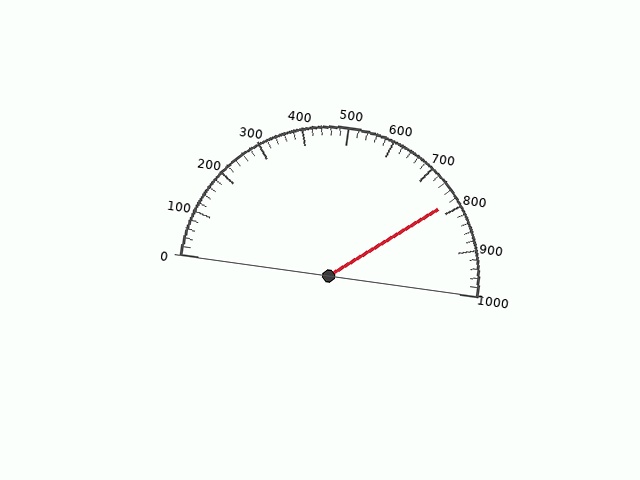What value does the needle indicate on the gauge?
The needle indicates approximately 780.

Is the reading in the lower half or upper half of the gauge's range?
The reading is in the upper half of the range (0 to 1000).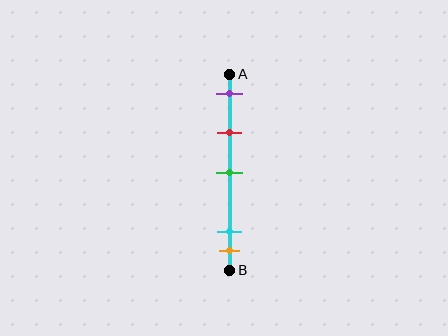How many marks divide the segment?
There are 5 marks dividing the segment.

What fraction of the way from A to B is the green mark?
The green mark is approximately 50% (0.5) of the way from A to B.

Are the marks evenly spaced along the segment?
No, the marks are not evenly spaced.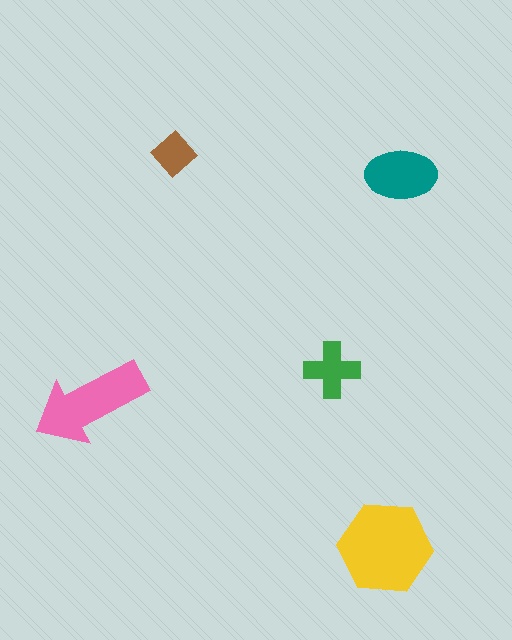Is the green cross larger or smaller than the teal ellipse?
Smaller.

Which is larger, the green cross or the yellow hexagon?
The yellow hexagon.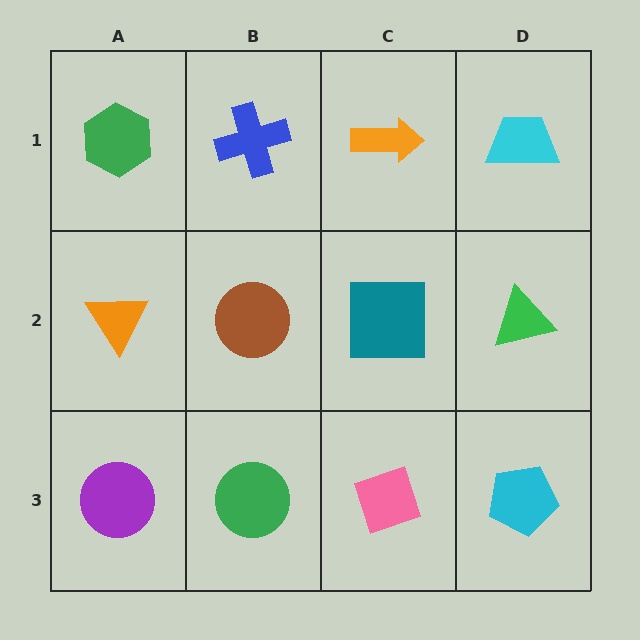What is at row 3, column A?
A purple circle.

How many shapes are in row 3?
4 shapes.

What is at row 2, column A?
An orange triangle.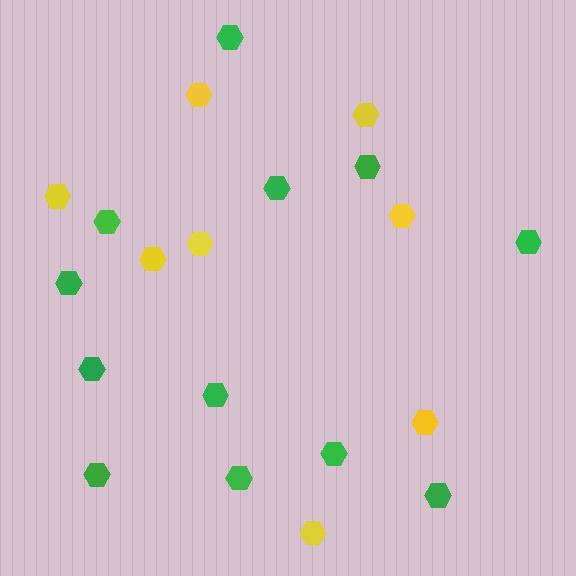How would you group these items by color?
There are 2 groups: one group of green hexagons (12) and one group of yellow hexagons (8).